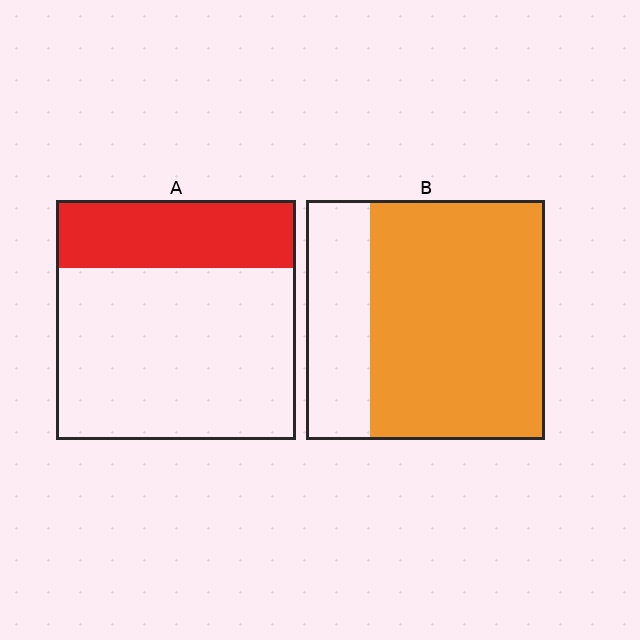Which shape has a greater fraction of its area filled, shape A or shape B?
Shape B.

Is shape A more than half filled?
No.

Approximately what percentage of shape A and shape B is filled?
A is approximately 30% and B is approximately 75%.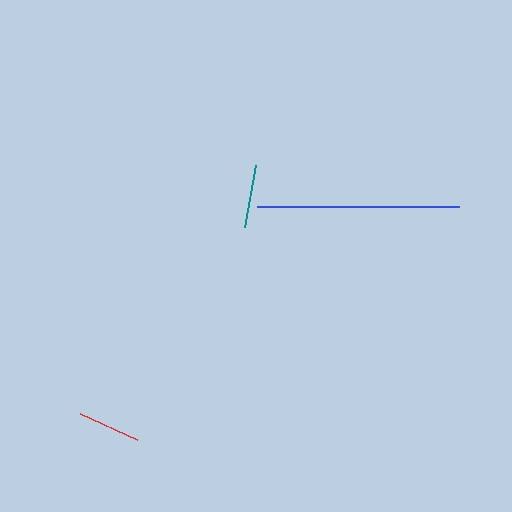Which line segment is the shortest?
The red line is the shortest at approximately 62 pixels.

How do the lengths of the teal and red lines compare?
The teal and red lines are approximately the same length.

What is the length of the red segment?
The red segment is approximately 62 pixels long.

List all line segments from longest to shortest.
From longest to shortest: blue, teal, red.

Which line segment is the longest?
The blue line is the longest at approximately 203 pixels.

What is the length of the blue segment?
The blue segment is approximately 203 pixels long.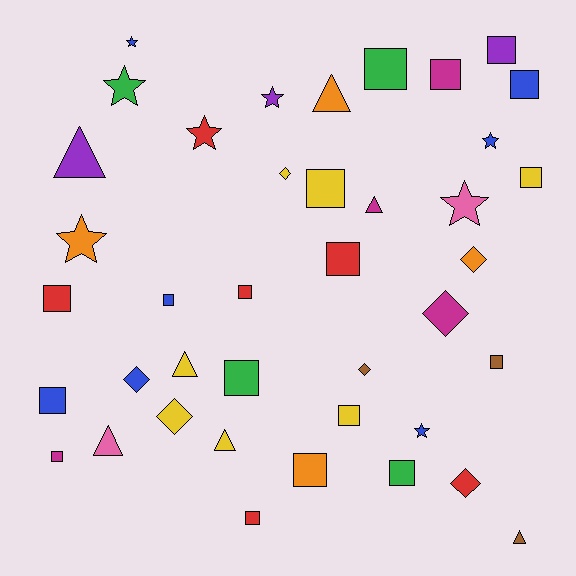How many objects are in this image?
There are 40 objects.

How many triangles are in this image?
There are 7 triangles.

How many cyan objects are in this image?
There are no cyan objects.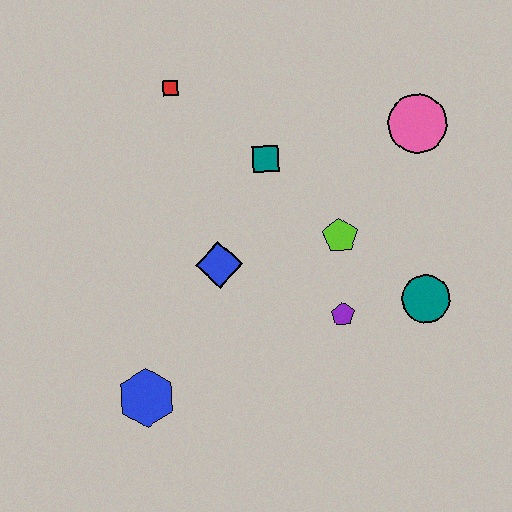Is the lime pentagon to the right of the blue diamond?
Yes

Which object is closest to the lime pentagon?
The purple pentagon is closest to the lime pentagon.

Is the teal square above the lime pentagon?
Yes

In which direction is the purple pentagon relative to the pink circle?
The purple pentagon is below the pink circle.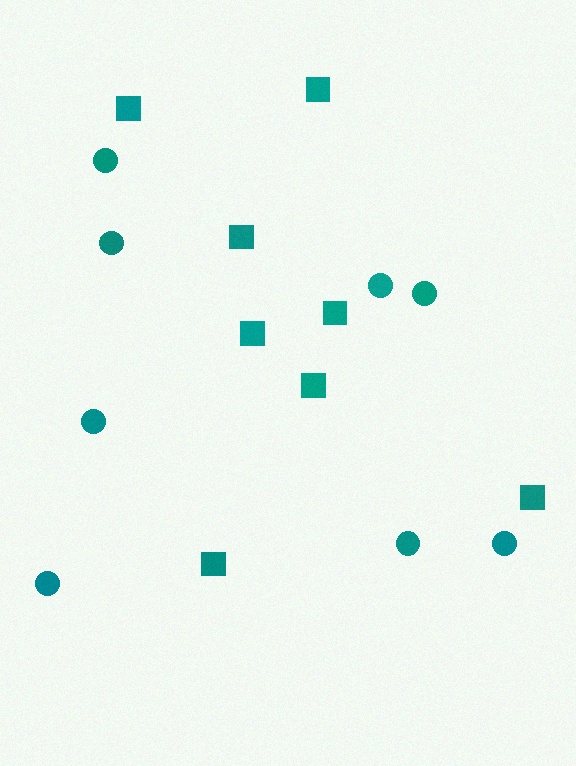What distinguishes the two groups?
There are 2 groups: one group of squares (8) and one group of circles (8).